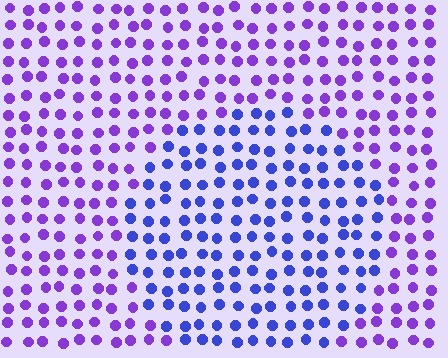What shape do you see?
I see a circle.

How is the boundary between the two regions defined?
The boundary is defined purely by a slight shift in hue (about 36 degrees). Spacing, size, and orientation are identical on both sides.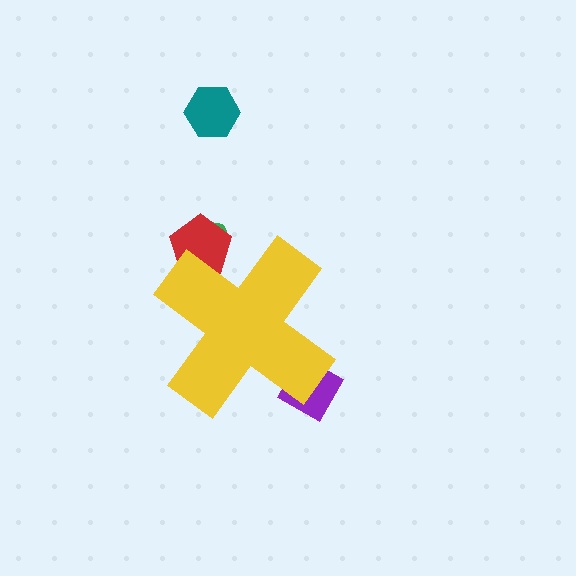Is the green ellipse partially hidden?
Yes, the green ellipse is partially hidden behind the yellow cross.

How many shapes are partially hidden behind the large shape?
3 shapes are partially hidden.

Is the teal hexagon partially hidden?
No, the teal hexagon is fully visible.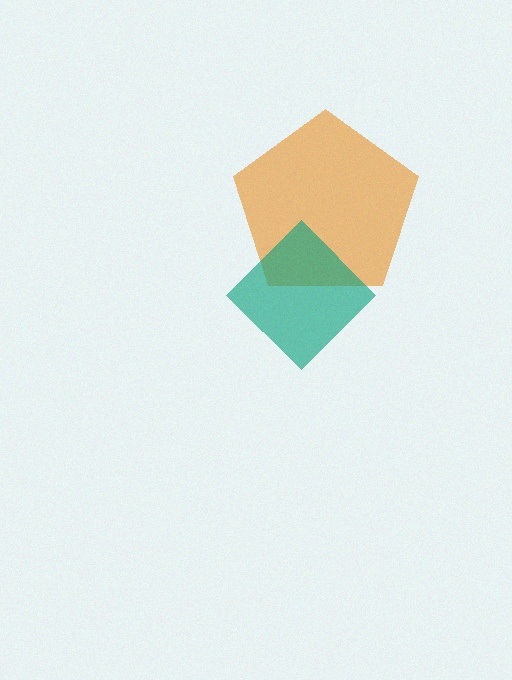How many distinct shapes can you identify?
There are 2 distinct shapes: an orange pentagon, a teal diamond.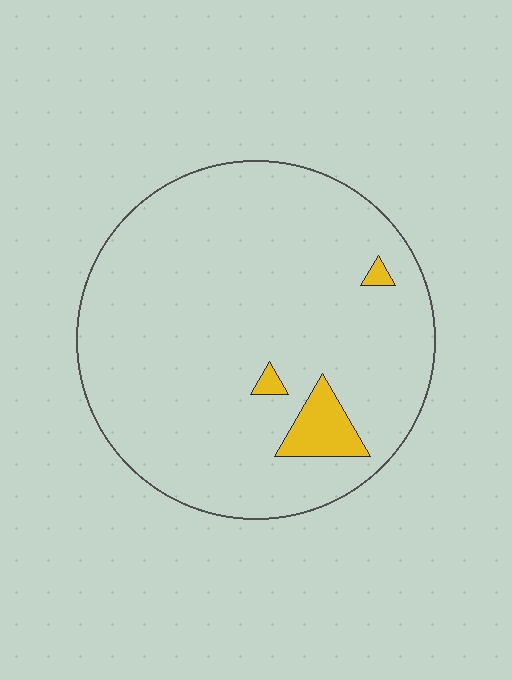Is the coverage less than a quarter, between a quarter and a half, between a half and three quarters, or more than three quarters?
Less than a quarter.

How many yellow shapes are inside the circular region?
3.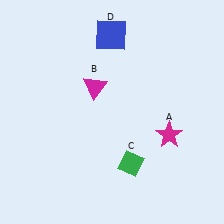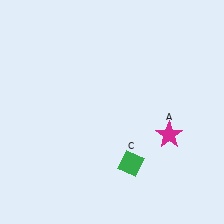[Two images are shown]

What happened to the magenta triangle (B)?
The magenta triangle (B) was removed in Image 2. It was in the top-left area of Image 1.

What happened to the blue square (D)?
The blue square (D) was removed in Image 2. It was in the top-left area of Image 1.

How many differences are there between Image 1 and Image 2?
There are 2 differences between the two images.